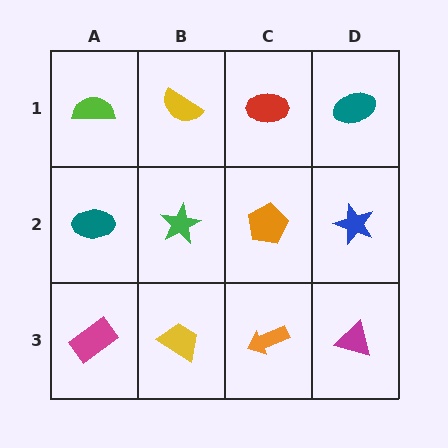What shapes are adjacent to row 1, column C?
An orange pentagon (row 2, column C), a yellow semicircle (row 1, column B), a teal ellipse (row 1, column D).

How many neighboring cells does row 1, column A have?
2.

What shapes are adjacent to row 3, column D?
A blue star (row 2, column D), an orange arrow (row 3, column C).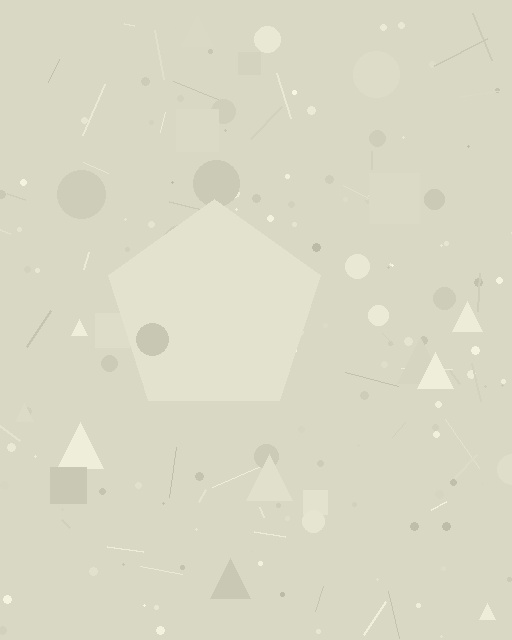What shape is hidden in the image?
A pentagon is hidden in the image.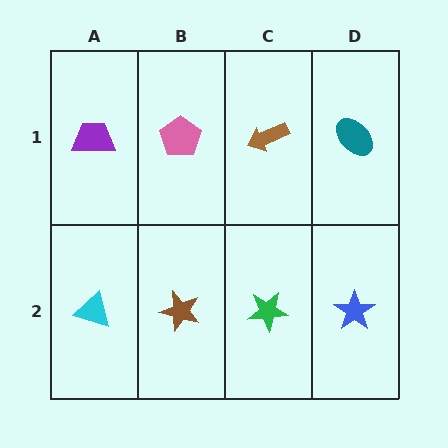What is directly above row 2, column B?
A pink pentagon.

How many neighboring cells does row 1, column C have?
3.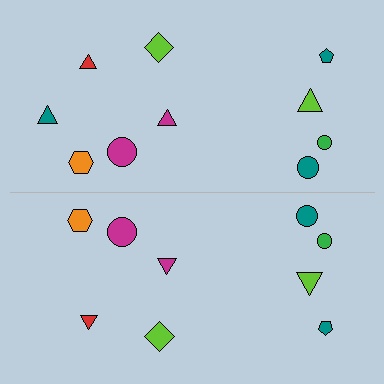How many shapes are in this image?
There are 19 shapes in this image.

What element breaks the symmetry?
A teal triangle is missing from the bottom side.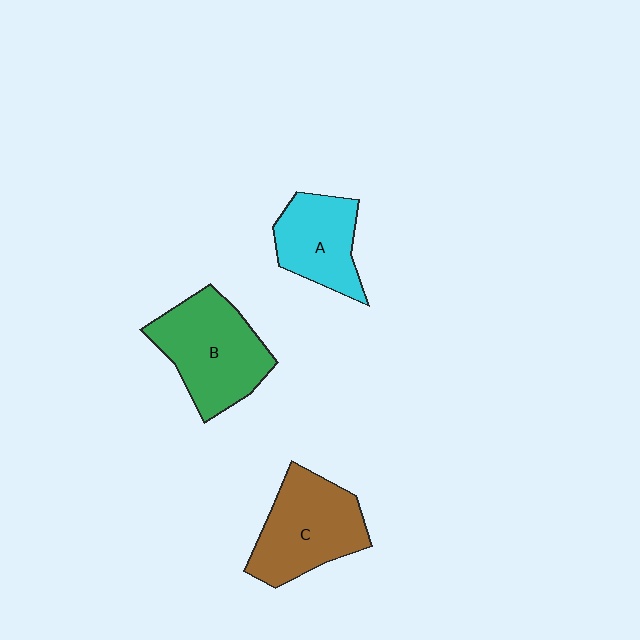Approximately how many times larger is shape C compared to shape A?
Approximately 1.3 times.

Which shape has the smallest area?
Shape A (cyan).